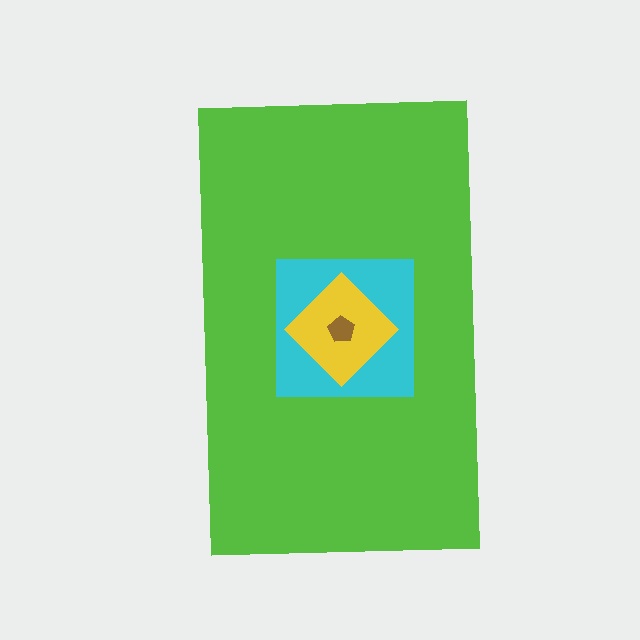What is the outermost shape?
The lime rectangle.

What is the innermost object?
The brown pentagon.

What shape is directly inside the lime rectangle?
The cyan square.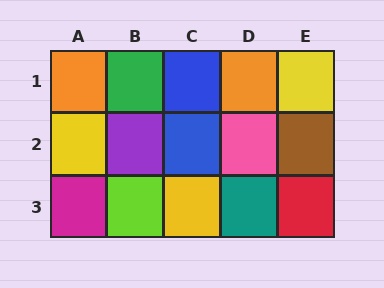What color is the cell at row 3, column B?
Lime.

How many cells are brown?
1 cell is brown.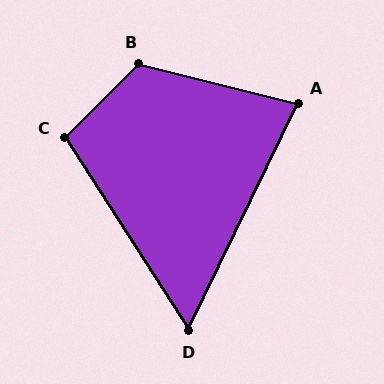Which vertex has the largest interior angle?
B, at approximately 121 degrees.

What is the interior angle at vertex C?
Approximately 102 degrees (obtuse).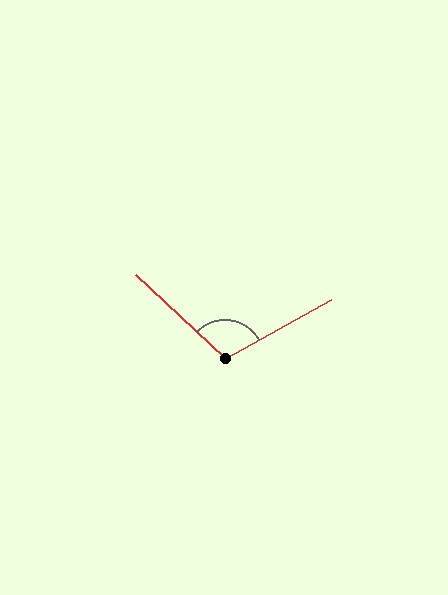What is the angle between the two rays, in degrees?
Approximately 108 degrees.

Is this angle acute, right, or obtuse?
It is obtuse.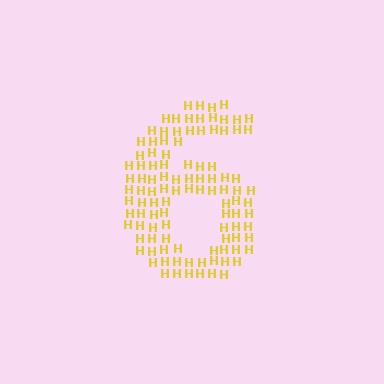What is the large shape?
The large shape is the digit 6.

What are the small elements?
The small elements are letter H's.